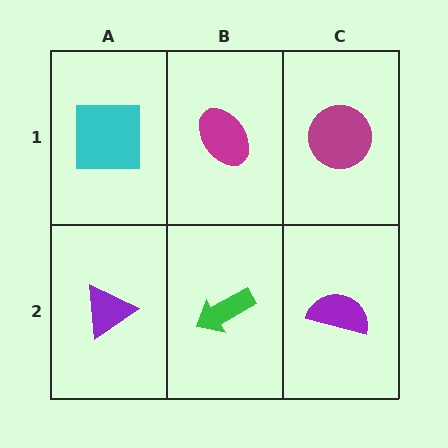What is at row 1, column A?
A cyan square.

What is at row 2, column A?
A purple triangle.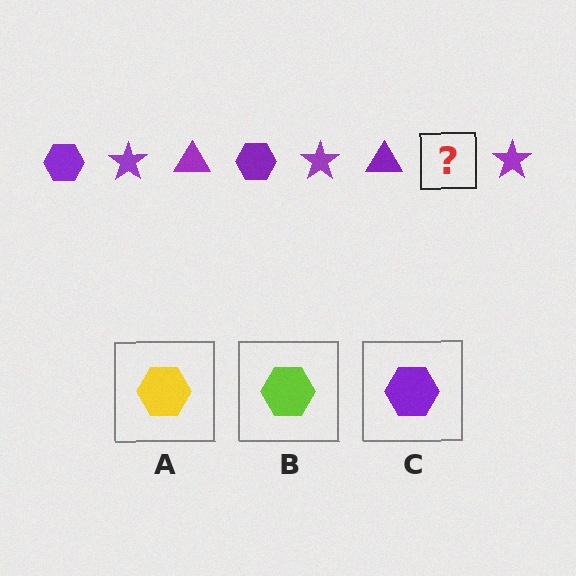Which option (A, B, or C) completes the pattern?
C.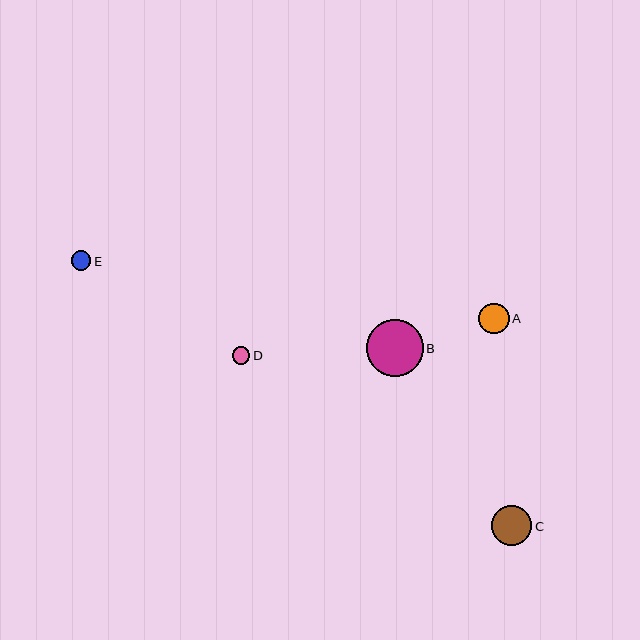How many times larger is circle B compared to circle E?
Circle B is approximately 3.0 times the size of circle E.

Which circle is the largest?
Circle B is the largest with a size of approximately 57 pixels.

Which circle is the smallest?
Circle D is the smallest with a size of approximately 17 pixels.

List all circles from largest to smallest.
From largest to smallest: B, C, A, E, D.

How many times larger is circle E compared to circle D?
Circle E is approximately 1.1 times the size of circle D.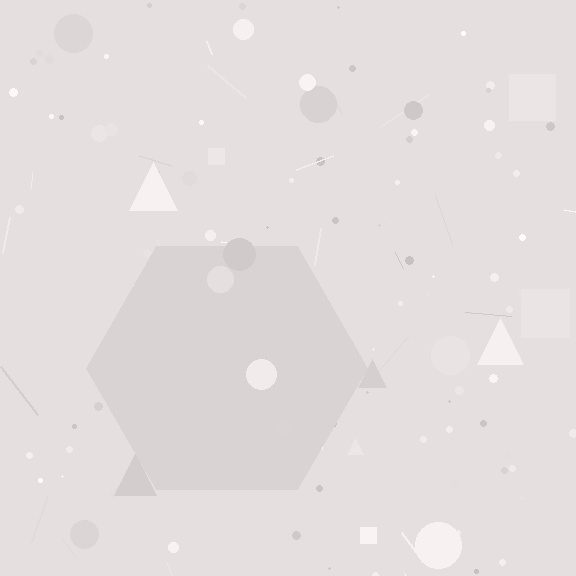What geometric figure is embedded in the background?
A hexagon is embedded in the background.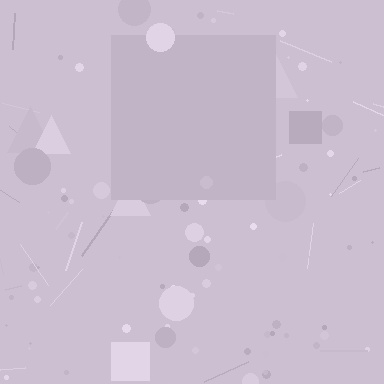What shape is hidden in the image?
A square is hidden in the image.